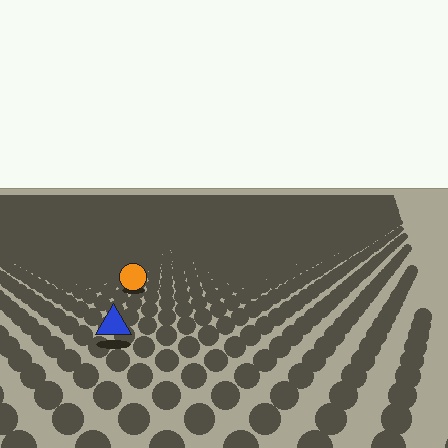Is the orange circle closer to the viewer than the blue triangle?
No. The blue triangle is closer — you can tell from the texture gradient: the ground texture is coarser near it.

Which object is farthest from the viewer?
The orange circle is farthest from the viewer. It appears smaller and the ground texture around it is denser.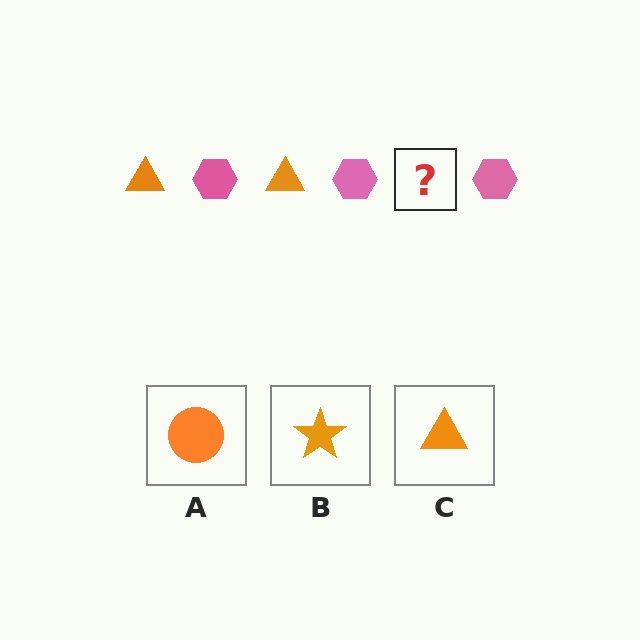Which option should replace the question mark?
Option C.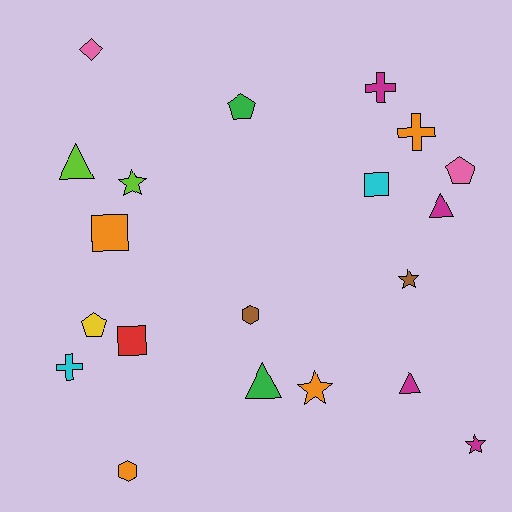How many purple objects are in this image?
There are no purple objects.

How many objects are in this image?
There are 20 objects.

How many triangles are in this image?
There are 4 triangles.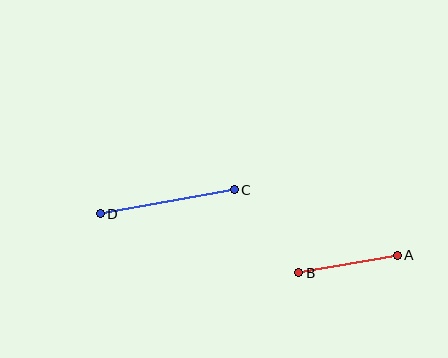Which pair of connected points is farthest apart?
Points C and D are farthest apart.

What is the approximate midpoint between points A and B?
The midpoint is at approximately (348, 264) pixels.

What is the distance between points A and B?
The distance is approximately 100 pixels.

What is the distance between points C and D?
The distance is approximately 137 pixels.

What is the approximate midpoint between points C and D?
The midpoint is at approximately (167, 202) pixels.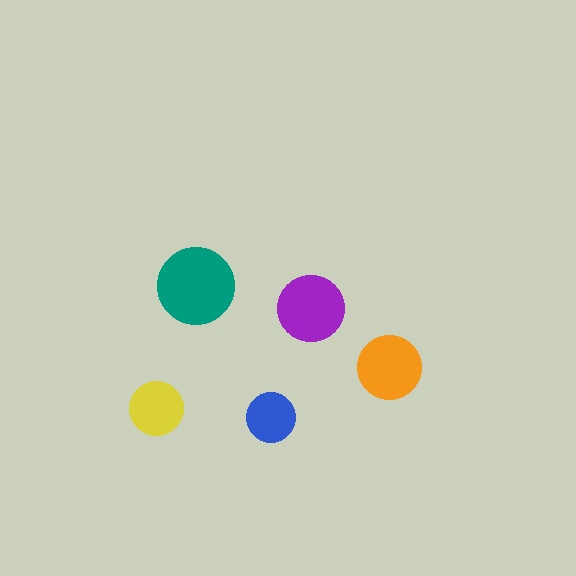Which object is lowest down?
The blue circle is bottommost.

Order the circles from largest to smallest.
the teal one, the purple one, the orange one, the yellow one, the blue one.